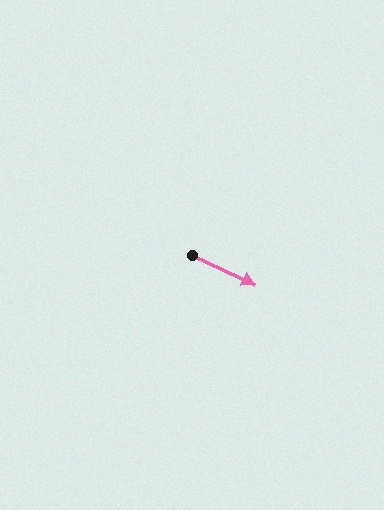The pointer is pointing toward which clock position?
Roughly 4 o'clock.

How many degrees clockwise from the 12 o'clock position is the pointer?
Approximately 115 degrees.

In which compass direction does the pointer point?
Southeast.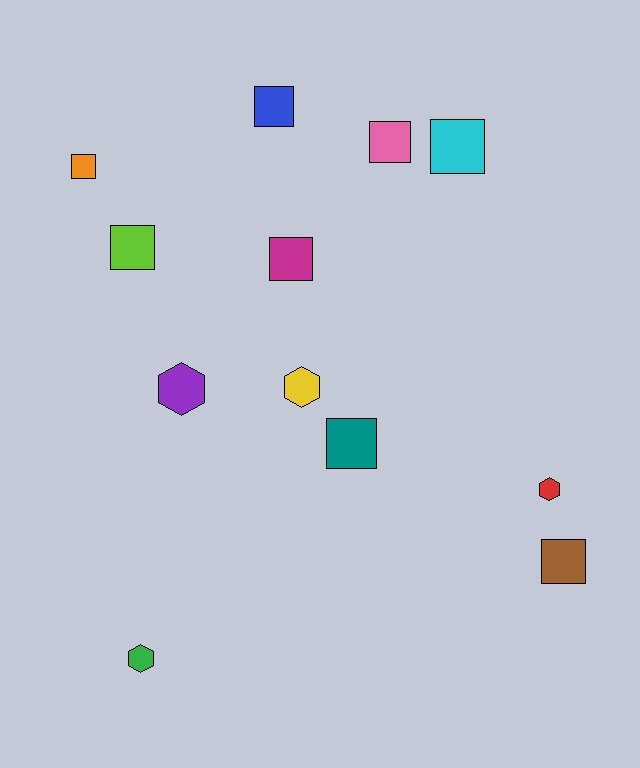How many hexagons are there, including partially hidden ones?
There are 4 hexagons.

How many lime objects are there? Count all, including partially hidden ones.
There is 1 lime object.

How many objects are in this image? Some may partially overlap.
There are 12 objects.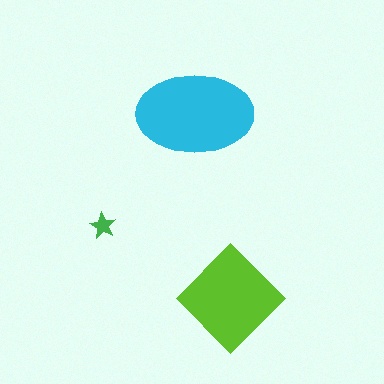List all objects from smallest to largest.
The green star, the lime diamond, the cyan ellipse.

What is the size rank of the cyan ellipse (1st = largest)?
1st.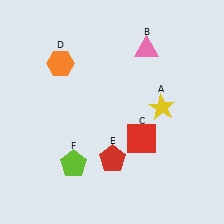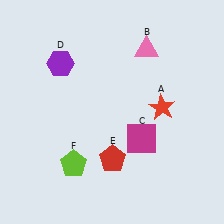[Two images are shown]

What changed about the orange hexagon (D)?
In Image 1, D is orange. In Image 2, it changed to purple.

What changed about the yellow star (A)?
In Image 1, A is yellow. In Image 2, it changed to red.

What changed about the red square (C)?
In Image 1, C is red. In Image 2, it changed to magenta.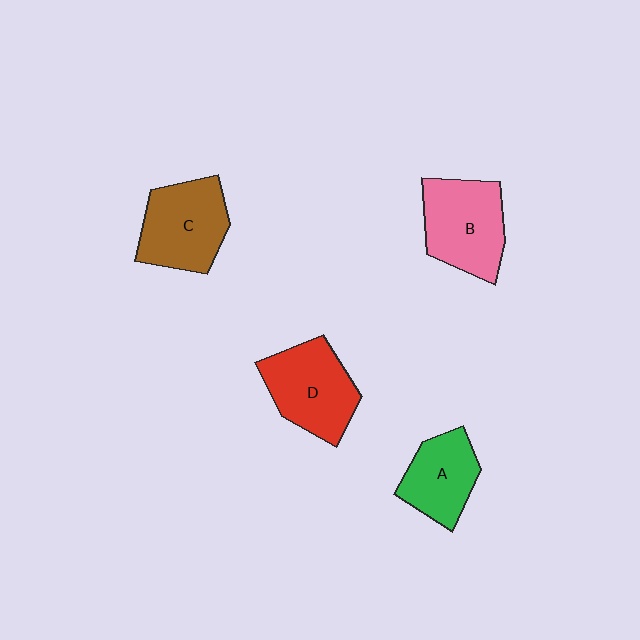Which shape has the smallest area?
Shape A (green).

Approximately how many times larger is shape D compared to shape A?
Approximately 1.3 times.